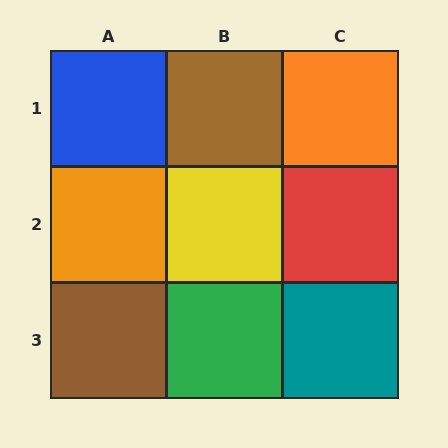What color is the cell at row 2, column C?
Red.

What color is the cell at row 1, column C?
Orange.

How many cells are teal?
1 cell is teal.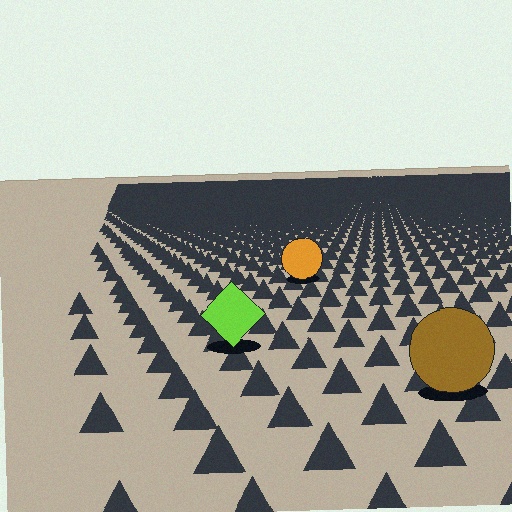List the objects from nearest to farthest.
From nearest to farthest: the brown circle, the lime diamond, the orange circle.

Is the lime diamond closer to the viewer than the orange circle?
Yes. The lime diamond is closer — you can tell from the texture gradient: the ground texture is coarser near it.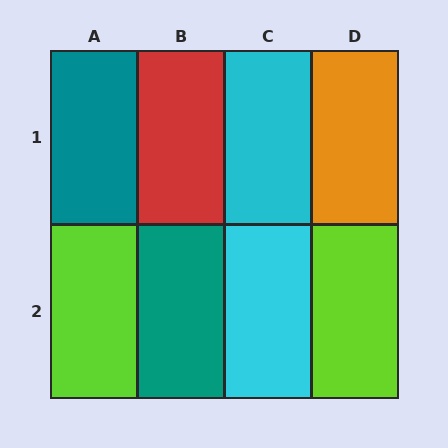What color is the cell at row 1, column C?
Cyan.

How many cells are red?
1 cell is red.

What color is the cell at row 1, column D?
Orange.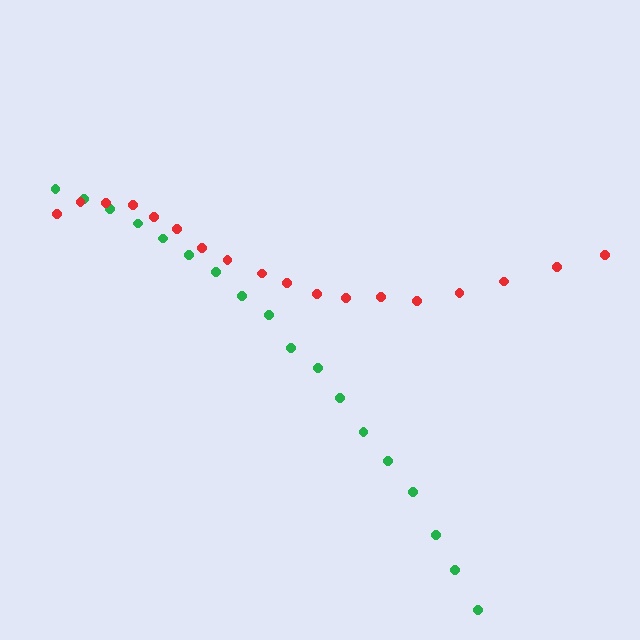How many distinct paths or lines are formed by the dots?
There are 2 distinct paths.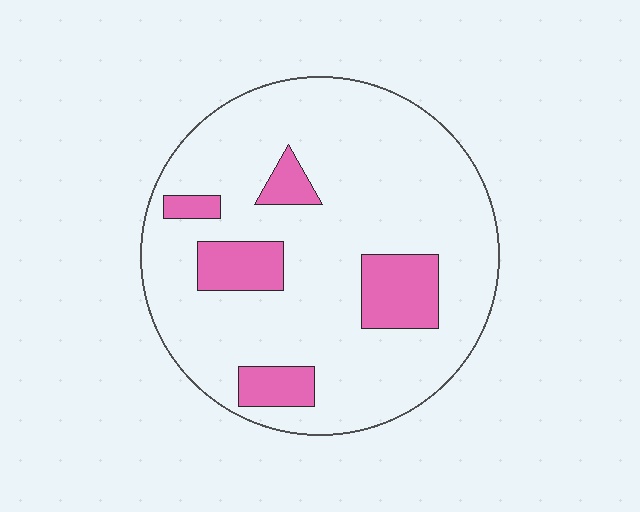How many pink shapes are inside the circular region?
5.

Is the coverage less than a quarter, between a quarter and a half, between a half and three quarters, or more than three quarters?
Less than a quarter.